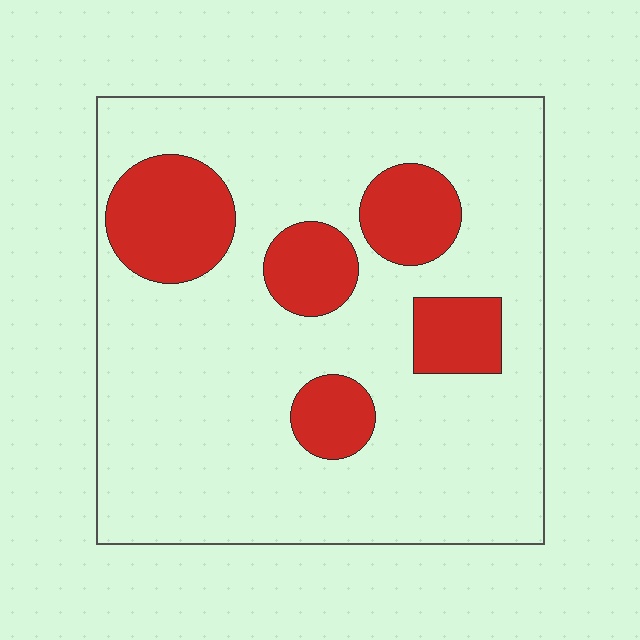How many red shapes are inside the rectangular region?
5.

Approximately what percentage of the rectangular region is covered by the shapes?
Approximately 20%.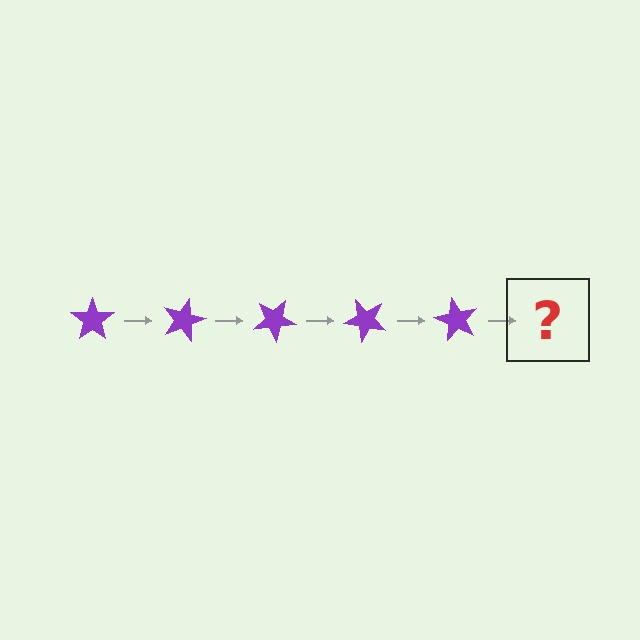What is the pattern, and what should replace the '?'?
The pattern is that the star rotates 15 degrees each step. The '?' should be a purple star rotated 75 degrees.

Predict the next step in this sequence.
The next step is a purple star rotated 75 degrees.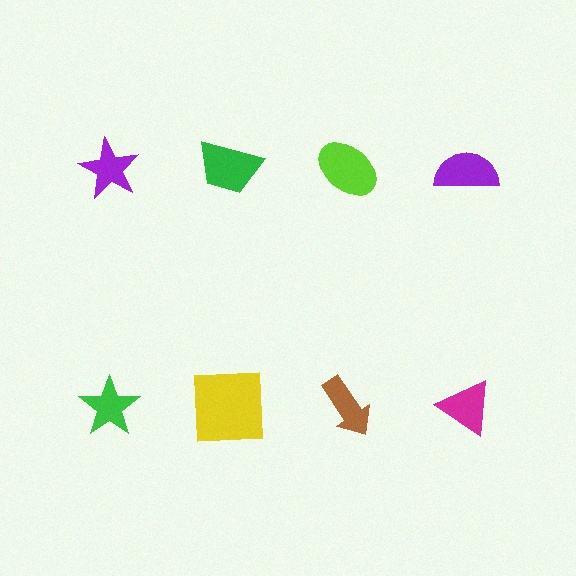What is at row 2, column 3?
A brown arrow.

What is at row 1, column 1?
A purple star.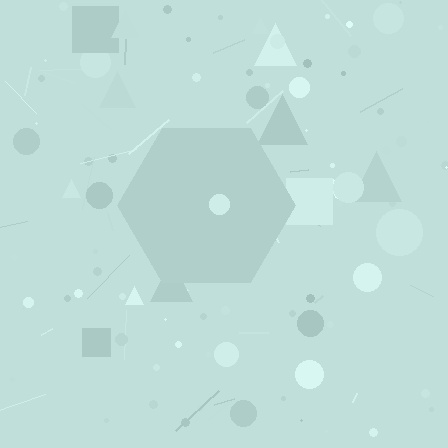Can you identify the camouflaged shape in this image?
The camouflaged shape is a hexagon.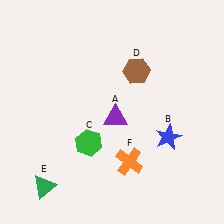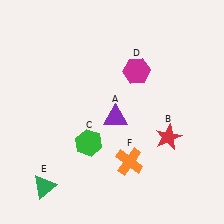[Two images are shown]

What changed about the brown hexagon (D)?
In Image 1, D is brown. In Image 2, it changed to magenta.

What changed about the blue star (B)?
In Image 1, B is blue. In Image 2, it changed to red.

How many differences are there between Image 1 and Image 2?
There are 2 differences between the two images.